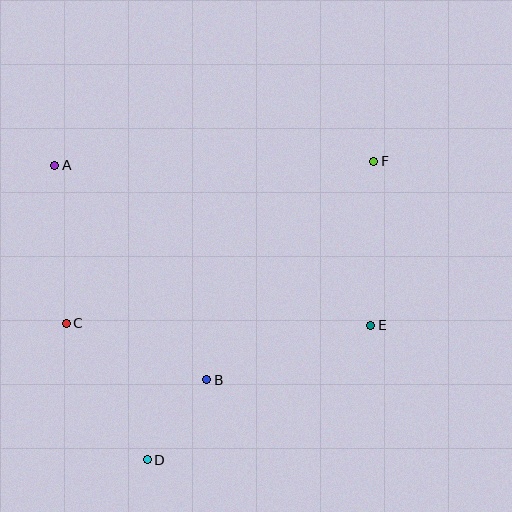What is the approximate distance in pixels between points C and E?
The distance between C and E is approximately 305 pixels.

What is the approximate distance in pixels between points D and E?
The distance between D and E is approximately 261 pixels.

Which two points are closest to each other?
Points B and D are closest to each other.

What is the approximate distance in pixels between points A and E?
The distance between A and E is approximately 354 pixels.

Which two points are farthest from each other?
Points D and F are farthest from each other.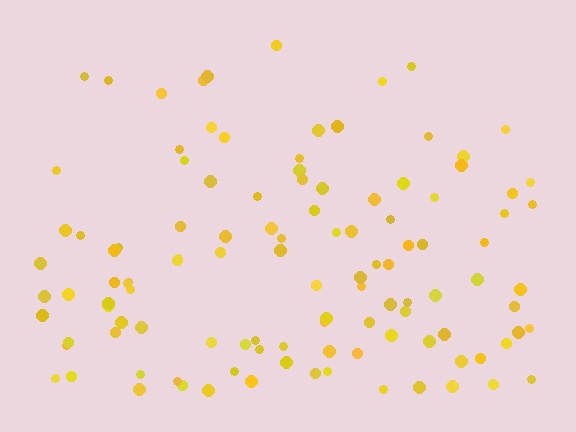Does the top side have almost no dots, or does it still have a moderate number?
Still a moderate number, just noticeably fewer than the bottom.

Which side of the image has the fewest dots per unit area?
The top.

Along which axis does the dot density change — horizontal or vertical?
Vertical.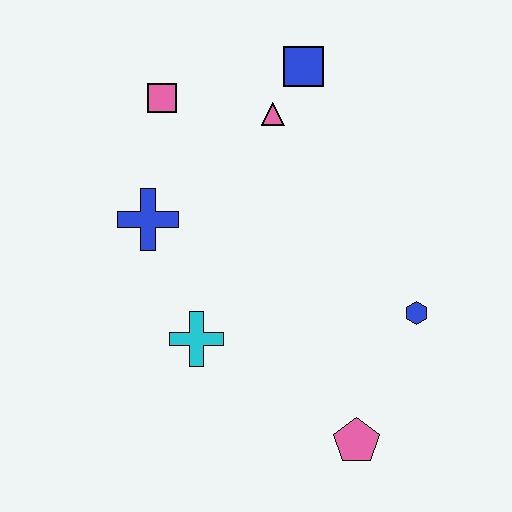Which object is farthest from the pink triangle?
The pink pentagon is farthest from the pink triangle.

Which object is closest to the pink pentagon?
The blue hexagon is closest to the pink pentagon.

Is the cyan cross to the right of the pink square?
Yes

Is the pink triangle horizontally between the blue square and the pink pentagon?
No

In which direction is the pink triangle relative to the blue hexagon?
The pink triangle is above the blue hexagon.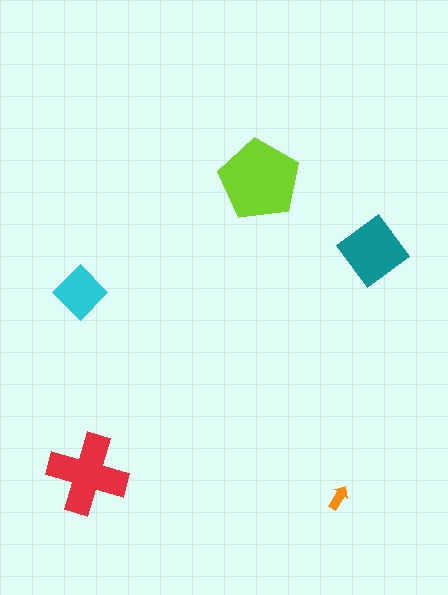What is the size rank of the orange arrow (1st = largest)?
5th.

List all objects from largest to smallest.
The lime pentagon, the red cross, the teal diamond, the cyan diamond, the orange arrow.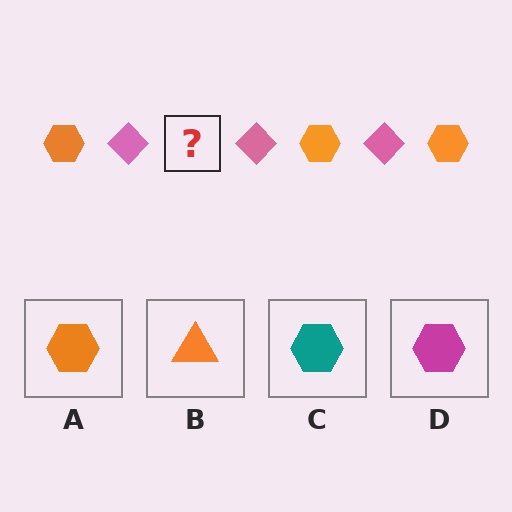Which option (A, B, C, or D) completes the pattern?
A.